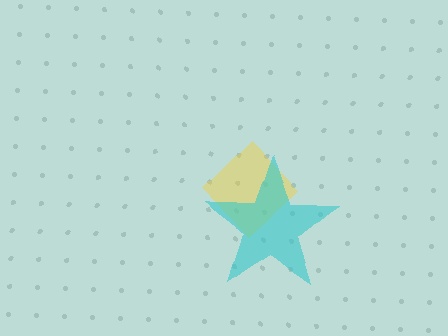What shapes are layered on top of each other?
The layered shapes are: a yellow diamond, a cyan star.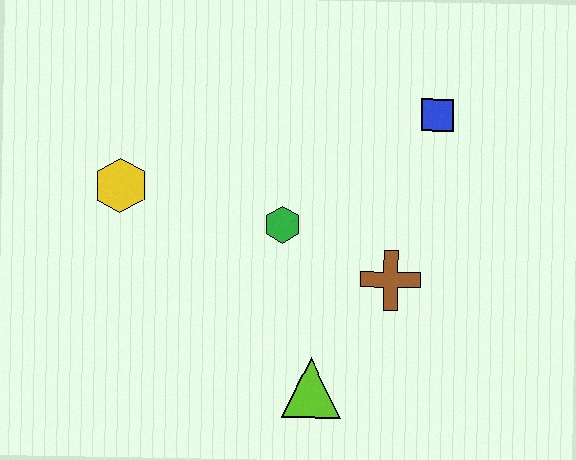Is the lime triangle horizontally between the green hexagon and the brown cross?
Yes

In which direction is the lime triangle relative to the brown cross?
The lime triangle is below the brown cross.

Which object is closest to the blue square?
The brown cross is closest to the blue square.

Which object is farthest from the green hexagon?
The blue square is farthest from the green hexagon.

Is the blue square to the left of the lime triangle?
No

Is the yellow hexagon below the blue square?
Yes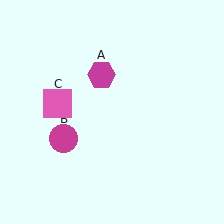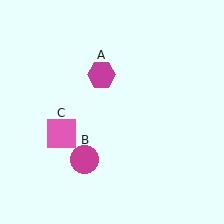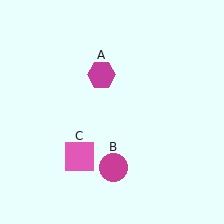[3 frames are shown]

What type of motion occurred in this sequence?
The magenta circle (object B), pink square (object C) rotated counterclockwise around the center of the scene.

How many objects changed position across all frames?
2 objects changed position: magenta circle (object B), pink square (object C).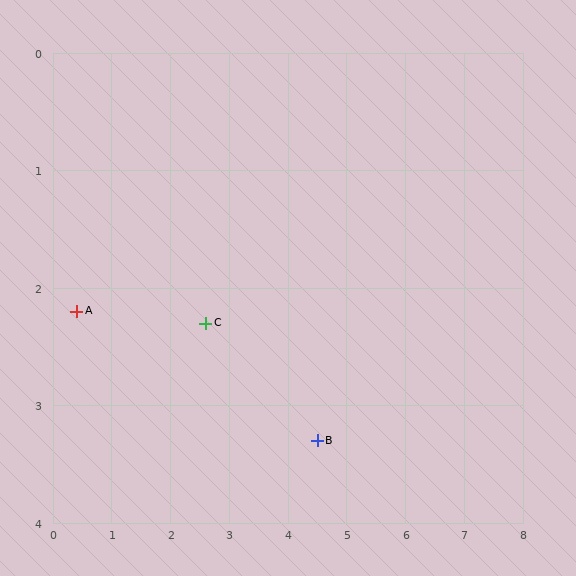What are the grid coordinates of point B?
Point B is at approximately (4.5, 3.3).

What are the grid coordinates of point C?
Point C is at approximately (2.6, 2.3).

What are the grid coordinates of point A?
Point A is at approximately (0.4, 2.2).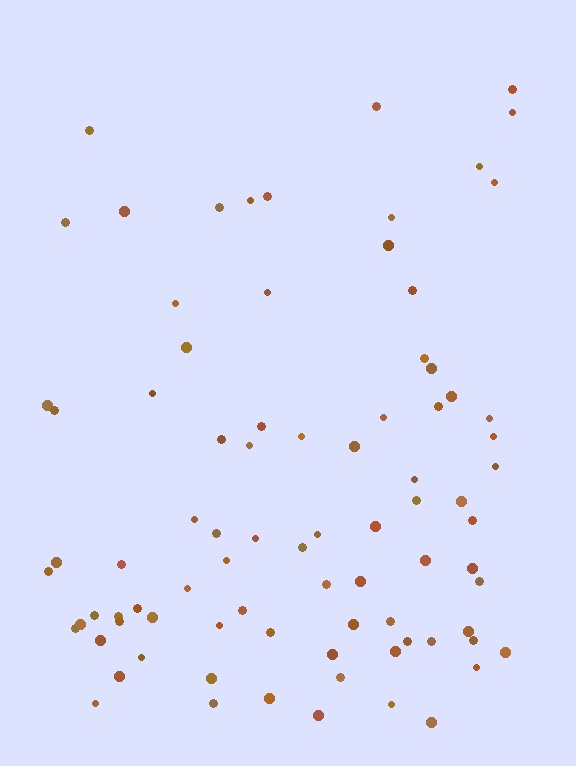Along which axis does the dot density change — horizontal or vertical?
Vertical.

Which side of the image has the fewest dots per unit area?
The top.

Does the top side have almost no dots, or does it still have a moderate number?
Still a moderate number, just noticeably fewer than the bottom.